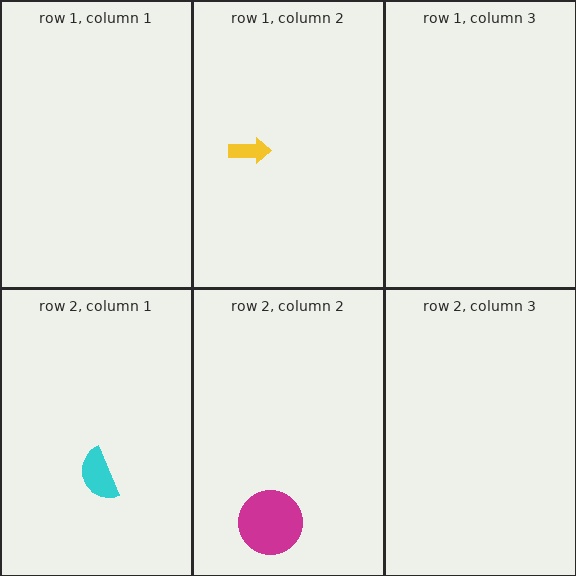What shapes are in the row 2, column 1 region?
The cyan semicircle.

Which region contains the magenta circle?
The row 2, column 2 region.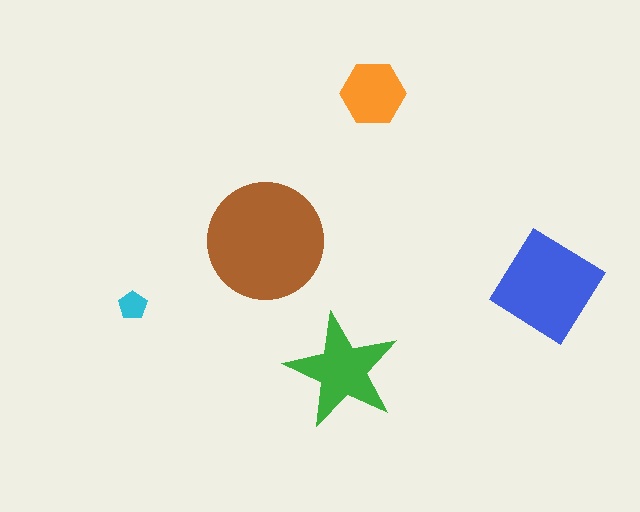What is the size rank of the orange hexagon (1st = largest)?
4th.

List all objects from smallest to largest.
The cyan pentagon, the orange hexagon, the green star, the blue diamond, the brown circle.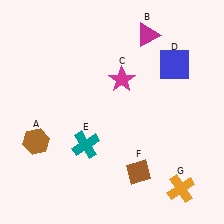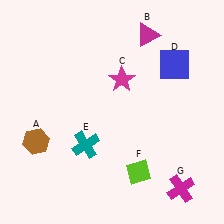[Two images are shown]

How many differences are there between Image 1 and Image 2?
There are 2 differences between the two images.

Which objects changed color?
F changed from brown to lime. G changed from orange to magenta.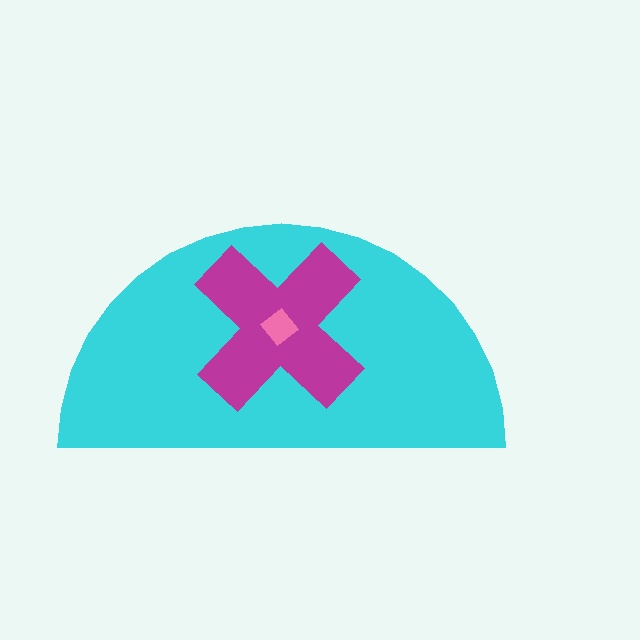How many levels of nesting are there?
3.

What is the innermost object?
The pink diamond.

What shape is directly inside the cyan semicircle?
The magenta cross.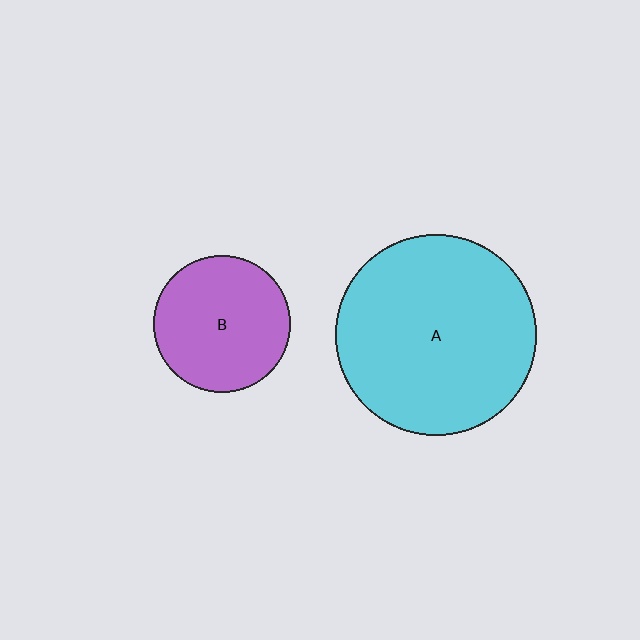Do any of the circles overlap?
No, none of the circles overlap.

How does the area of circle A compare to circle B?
Approximately 2.1 times.